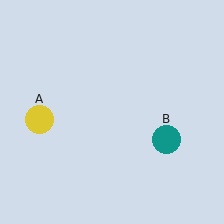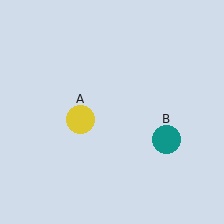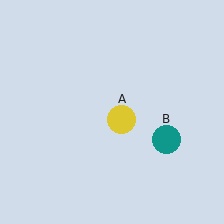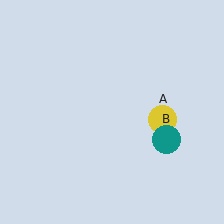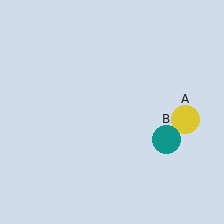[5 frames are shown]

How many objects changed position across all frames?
1 object changed position: yellow circle (object A).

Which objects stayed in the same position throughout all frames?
Teal circle (object B) remained stationary.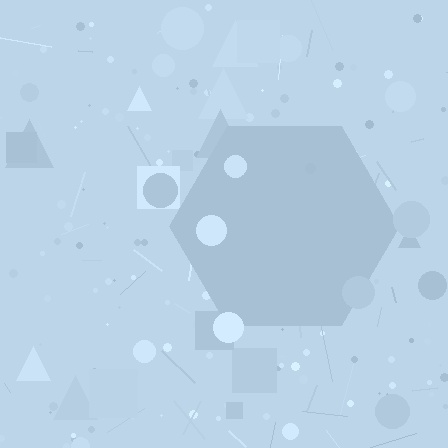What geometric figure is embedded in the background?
A hexagon is embedded in the background.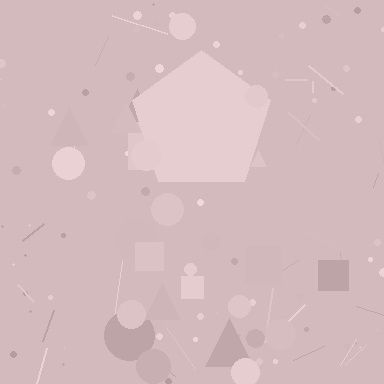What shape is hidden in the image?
A pentagon is hidden in the image.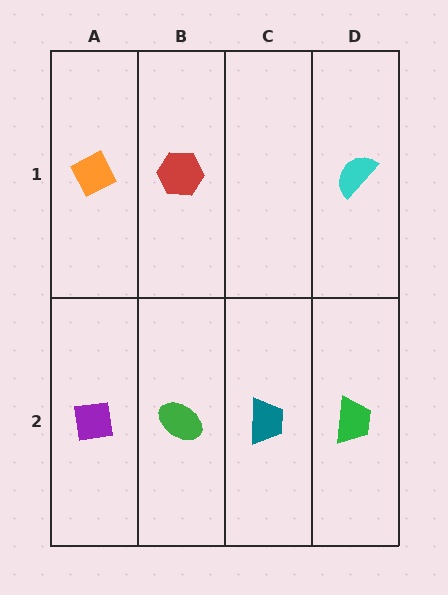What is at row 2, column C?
A teal trapezoid.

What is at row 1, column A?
An orange diamond.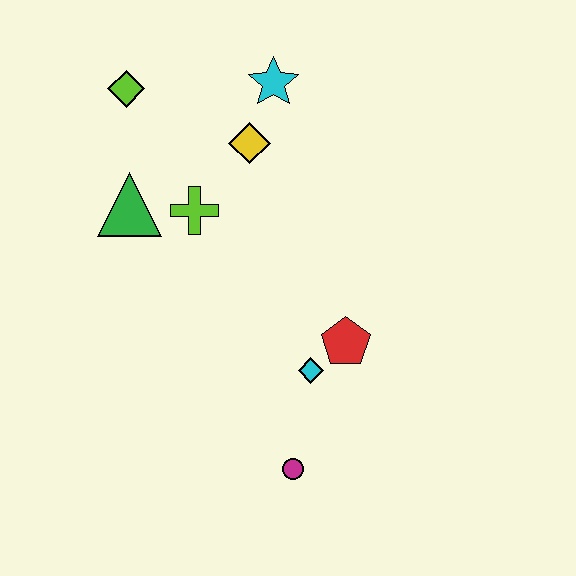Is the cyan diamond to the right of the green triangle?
Yes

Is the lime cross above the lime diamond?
No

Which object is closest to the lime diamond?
The green triangle is closest to the lime diamond.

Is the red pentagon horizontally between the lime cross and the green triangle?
No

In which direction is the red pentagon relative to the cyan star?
The red pentagon is below the cyan star.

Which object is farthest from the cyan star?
The magenta circle is farthest from the cyan star.